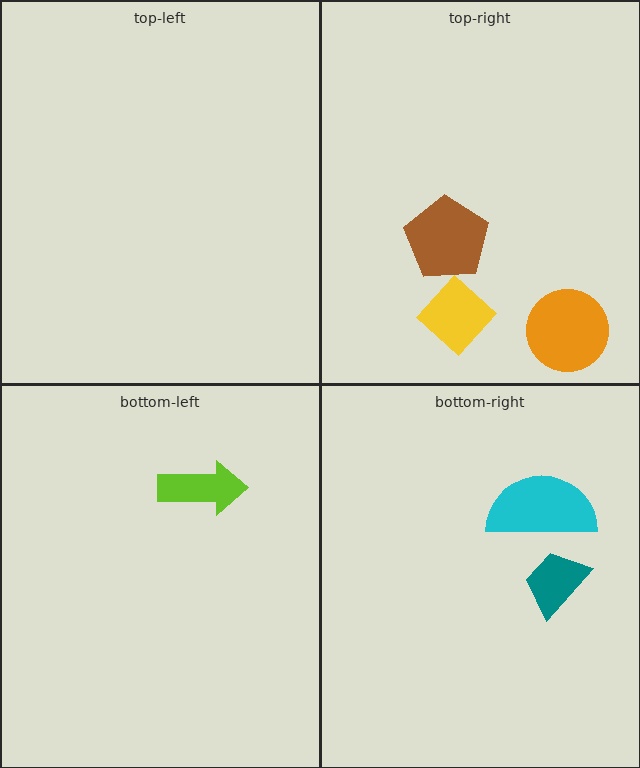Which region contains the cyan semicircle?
The bottom-right region.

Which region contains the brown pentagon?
The top-right region.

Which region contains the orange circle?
The top-right region.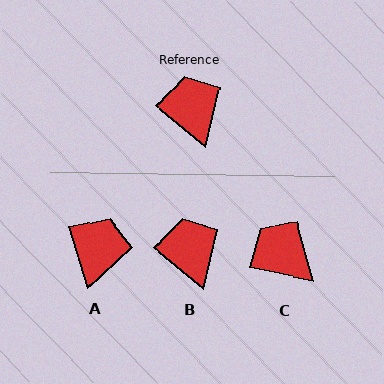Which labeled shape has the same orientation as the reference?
B.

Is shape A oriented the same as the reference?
No, it is off by about 35 degrees.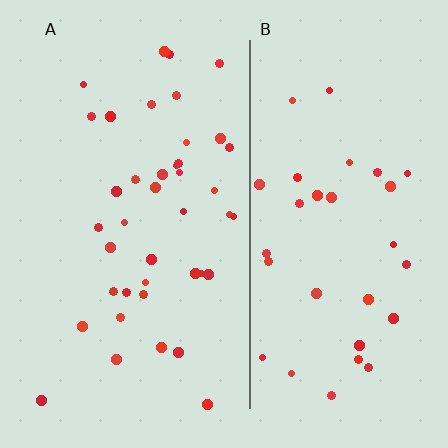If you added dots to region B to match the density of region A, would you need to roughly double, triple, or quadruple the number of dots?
Approximately double.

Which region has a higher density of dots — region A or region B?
A (the left).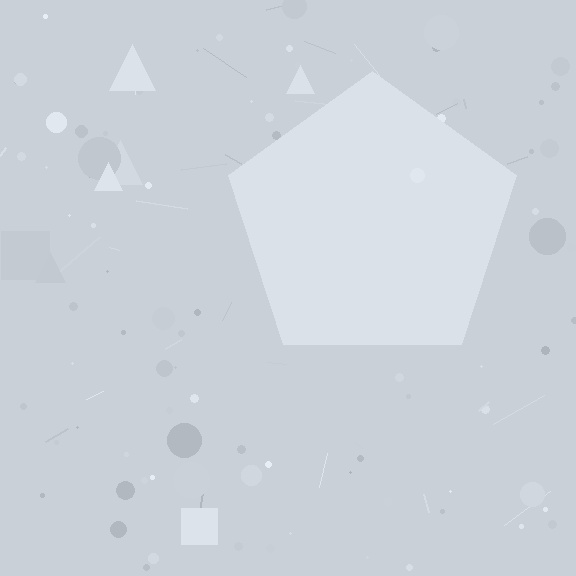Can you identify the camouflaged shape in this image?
The camouflaged shape is a pentagon.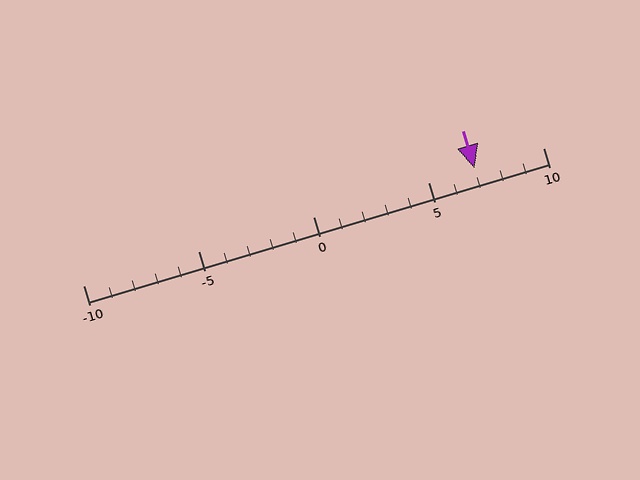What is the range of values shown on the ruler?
The ruler shows values from -10 to 10.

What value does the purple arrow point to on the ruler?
The purple arrow points to approximately 7.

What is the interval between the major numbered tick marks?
The major tick marks are spaced 5 units apart.